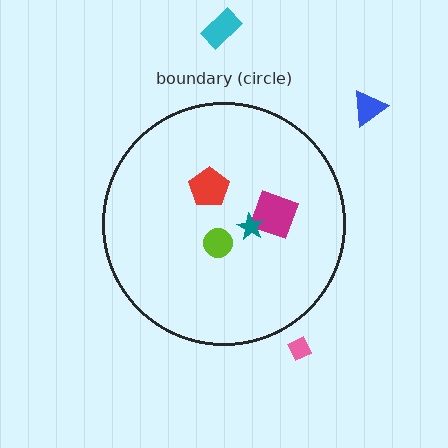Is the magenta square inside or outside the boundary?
Inside.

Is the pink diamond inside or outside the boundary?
Outside.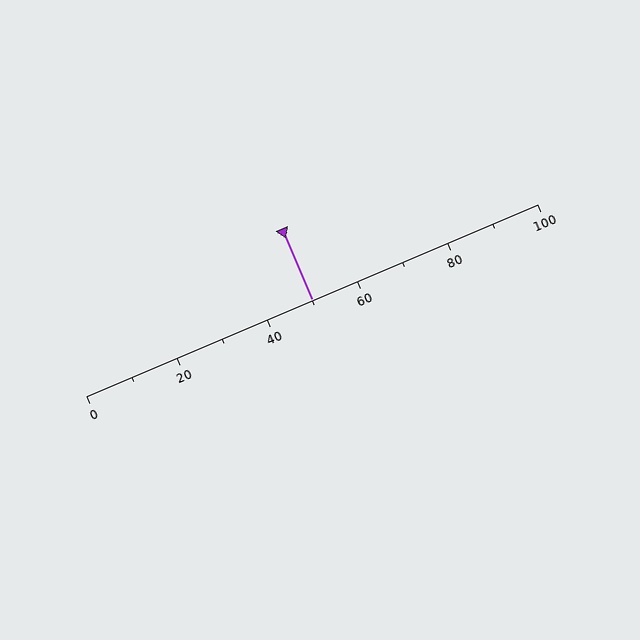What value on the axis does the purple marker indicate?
The marker indicates approximately 50.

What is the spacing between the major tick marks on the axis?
The major ticks are spaced 20 apart.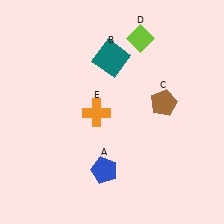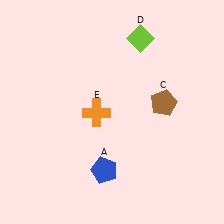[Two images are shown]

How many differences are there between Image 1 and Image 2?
There is 1 difference between the two images.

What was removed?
The teal square (B) was removed in Image 2.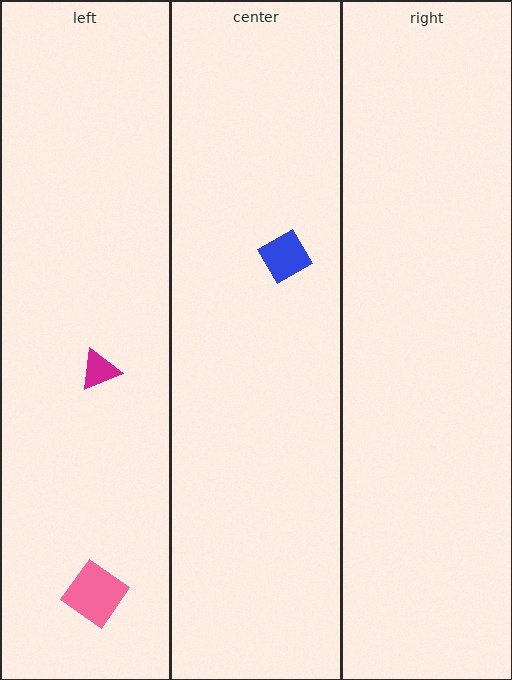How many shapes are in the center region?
1.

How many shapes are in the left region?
2.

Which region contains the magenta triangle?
The left region.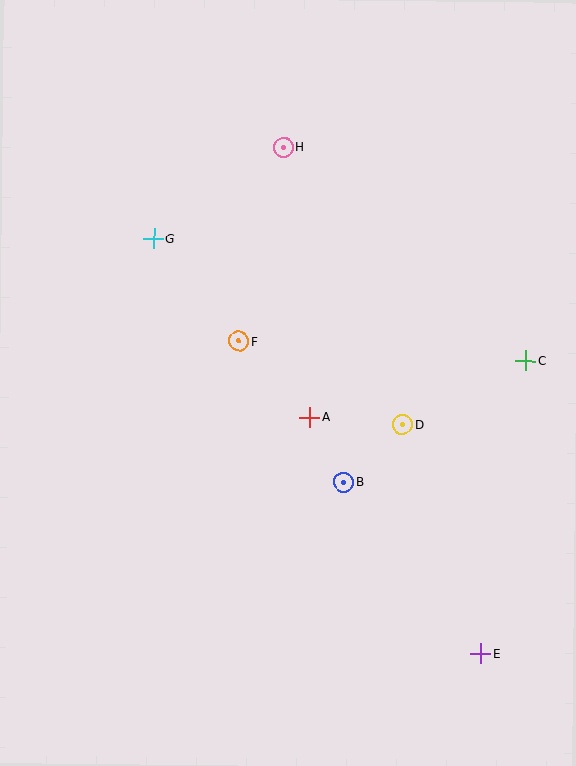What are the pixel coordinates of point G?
Point G is at (154, 238).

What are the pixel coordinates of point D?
Point D is at (402, 425).